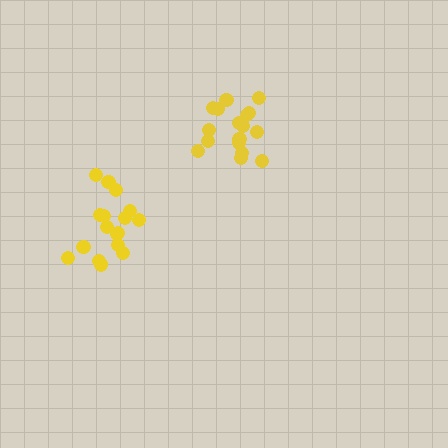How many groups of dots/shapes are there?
There are 2 groups.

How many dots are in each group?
Group 1: 17 dots, Group 2: 17 dots (34 total).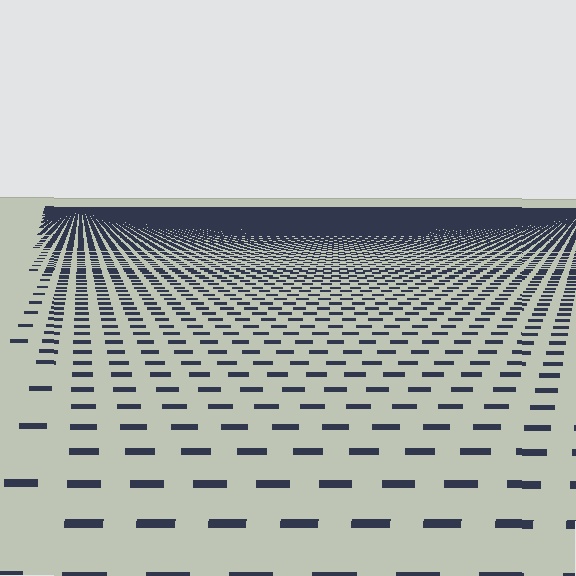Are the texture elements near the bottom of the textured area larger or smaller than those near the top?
Larger. Near the bottom, elements are closer to the viewer and appear at a bigger on-screen size.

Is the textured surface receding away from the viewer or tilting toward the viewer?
The surface is receding away from the viewer. Texture elements get smaller and denser toward the top.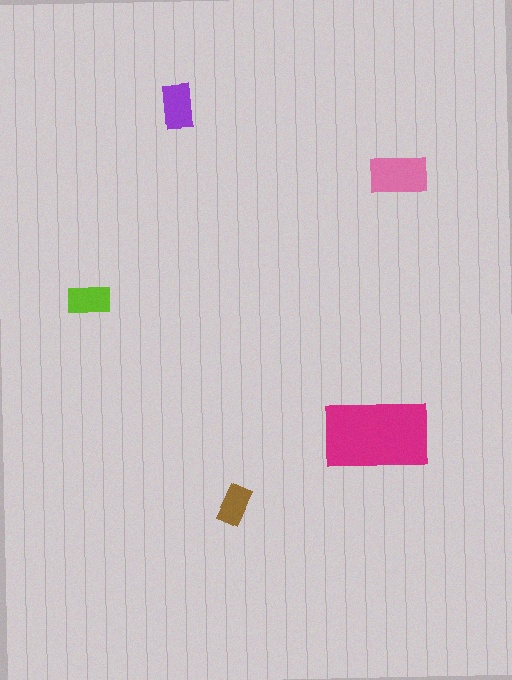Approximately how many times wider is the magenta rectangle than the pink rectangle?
About 2 times wider.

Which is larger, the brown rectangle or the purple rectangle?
The purple one.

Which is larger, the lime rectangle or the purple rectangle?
The purple one.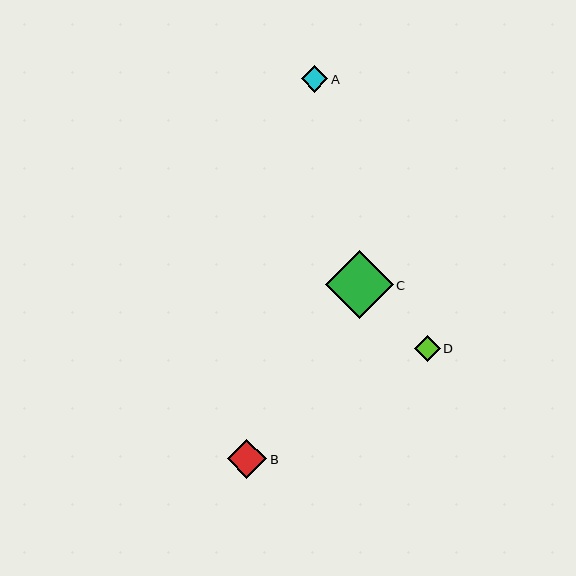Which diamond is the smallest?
Diamond D is the smallest with a size of approximately 26 pixels.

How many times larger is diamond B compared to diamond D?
Diamond B is approximately 1.5 times the size of diamond D.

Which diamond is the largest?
Diamond C is the largest with a size of approximately 68 pixels.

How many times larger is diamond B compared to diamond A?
Diamond B is approximately 1.5 times the size of diamond A.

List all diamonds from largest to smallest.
From largest to smallest: C, B, A, D.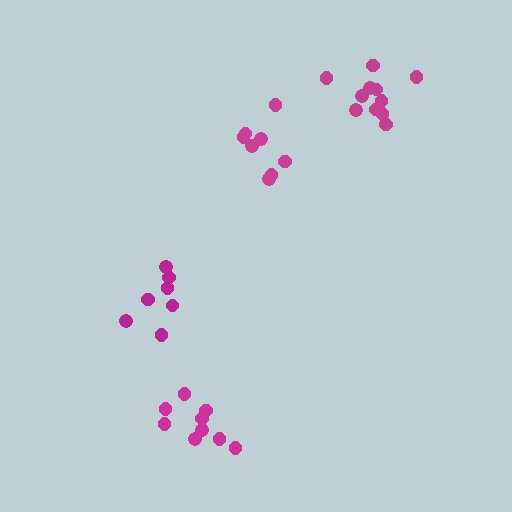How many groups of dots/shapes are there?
There are 4 groups.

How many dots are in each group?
Group 1: 11 dots, Group 2: 7 dots, Group 3: 9 dots, Group 4: 8 dots (35 total).